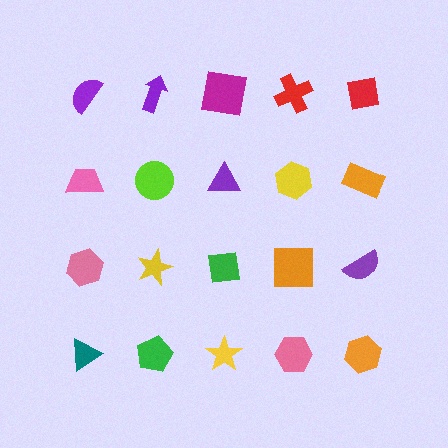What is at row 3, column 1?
A pink hexagon.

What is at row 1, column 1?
A purple semicircle.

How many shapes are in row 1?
5 shapes.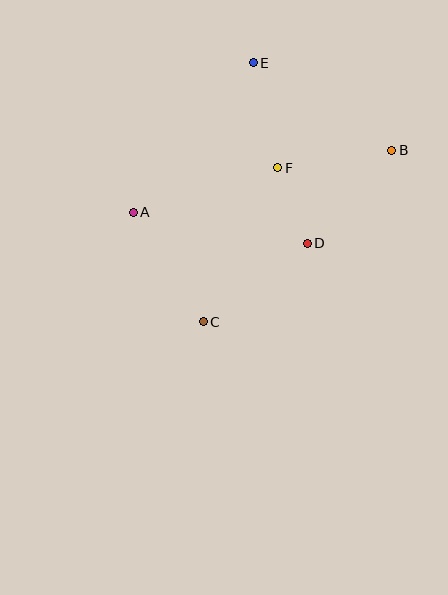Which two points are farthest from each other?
Points A and B are farthest from each other.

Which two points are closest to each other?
Points D and F are closest to each other.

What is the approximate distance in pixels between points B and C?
The distance between B and C is approximately 255 pixels.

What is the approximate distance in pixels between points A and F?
The distance between A and F is approximately 151 pixels.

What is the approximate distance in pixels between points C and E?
The distance between C and E is approximately 264 pixels.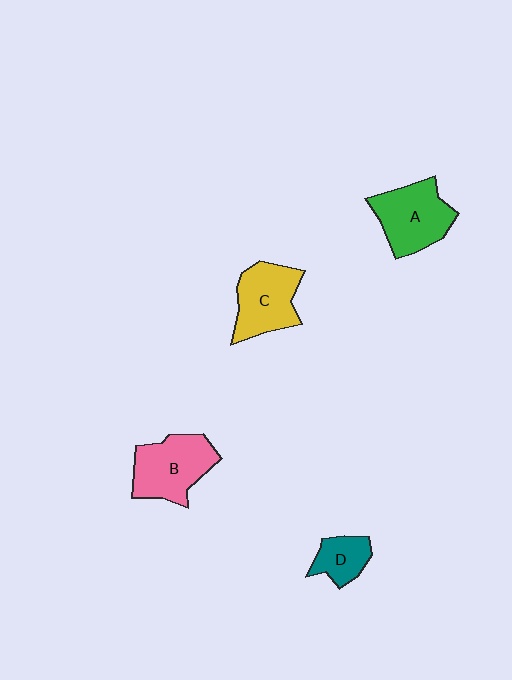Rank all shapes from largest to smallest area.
From largest to smallest: B (pink), A (green), C (yellow), D (teal).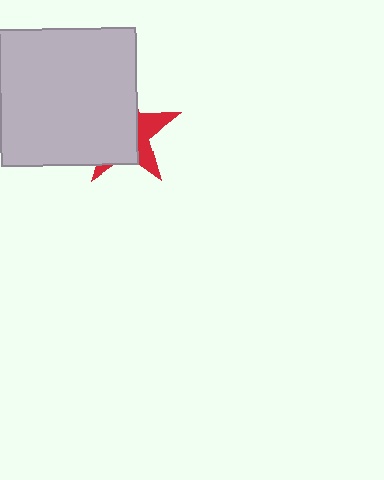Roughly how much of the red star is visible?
A small part of it is visible (roughly 34%).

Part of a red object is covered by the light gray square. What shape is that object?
It is a star.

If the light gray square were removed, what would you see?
You would see the complete red star.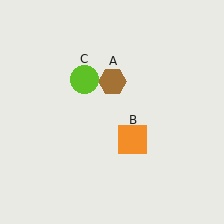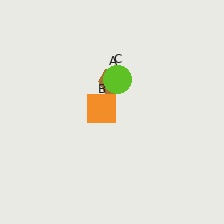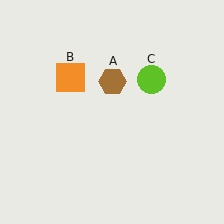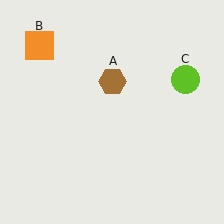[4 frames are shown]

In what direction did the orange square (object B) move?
The orange square (object B) moved up and to the left.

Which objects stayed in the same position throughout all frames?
Brown hexagon (object A) remained stationary.